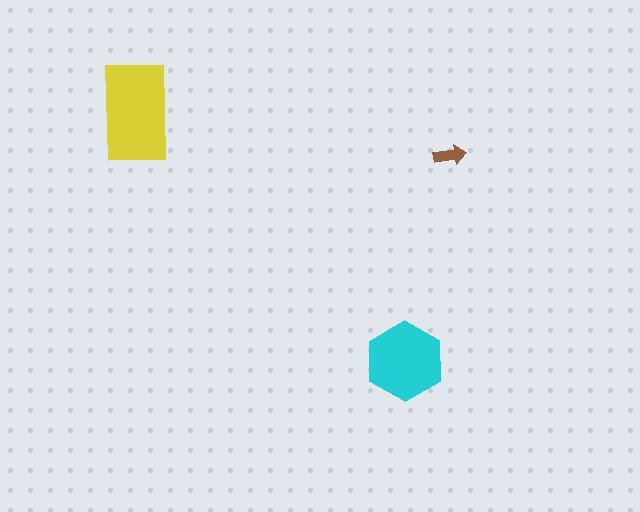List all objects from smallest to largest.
The brown arrow, the cyan hexagon, the yellow rectangle.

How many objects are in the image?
There are 3 objects in the image.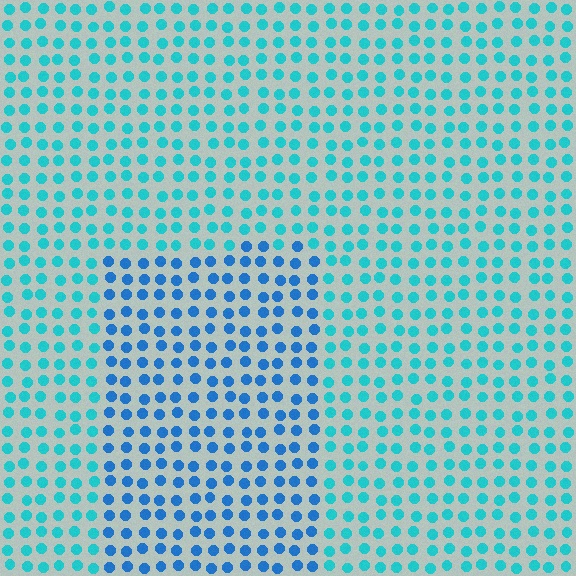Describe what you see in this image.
The image is filled with small cyan elements in a uniform arrangement. A rectangle-shaped region is visible where the elements are tinted to a slightly different hue, forming a subtle color boundary.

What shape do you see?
I see a rectangle.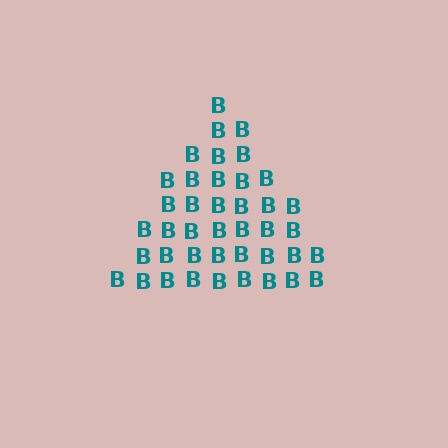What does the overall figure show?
The overall figure shows a triangle.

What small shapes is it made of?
It is made of small letter B's.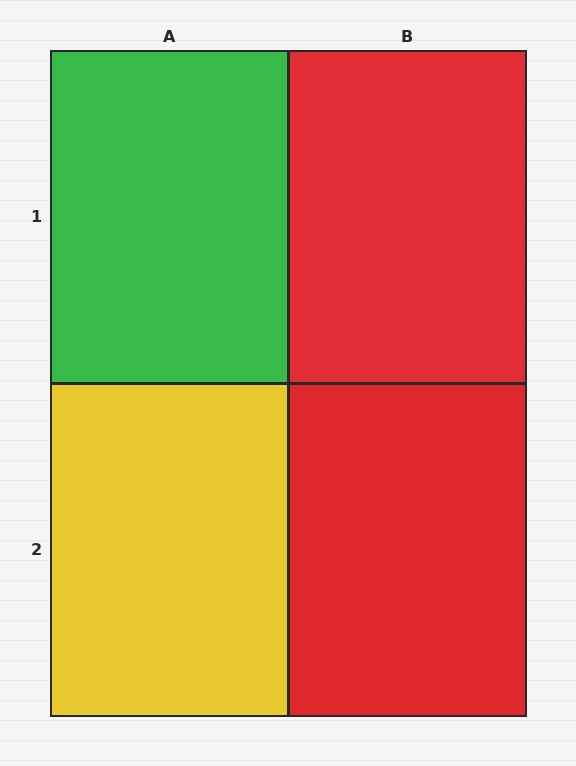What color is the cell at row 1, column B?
Red.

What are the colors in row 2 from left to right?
Yellow, red.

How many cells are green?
1 cell is green.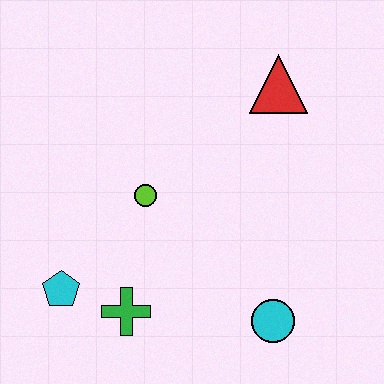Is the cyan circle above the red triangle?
No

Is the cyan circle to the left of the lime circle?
No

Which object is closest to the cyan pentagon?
The green cross is closest to the cyan pentagon.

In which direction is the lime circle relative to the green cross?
The lime circle is above the green cross.